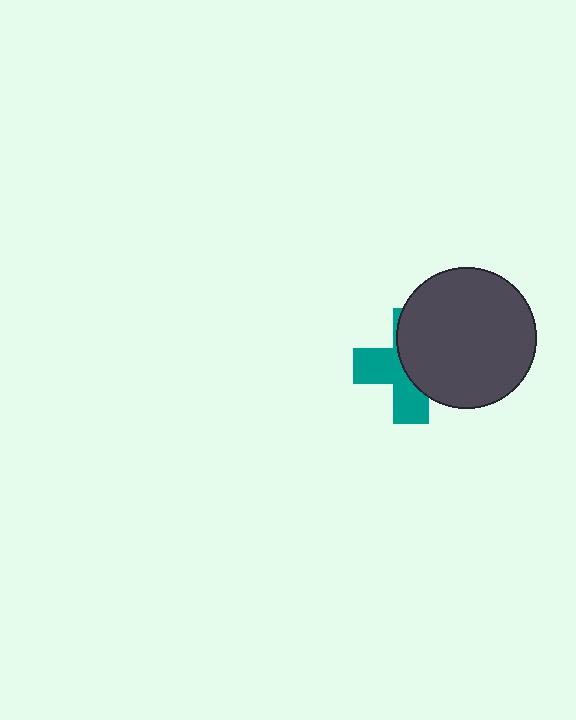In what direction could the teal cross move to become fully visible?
The teal cross could move left. That would shift it out from behind the dark gray circle entirely.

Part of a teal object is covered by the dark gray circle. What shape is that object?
It is a cross.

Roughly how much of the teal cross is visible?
About half of it is visible (roughly 46%).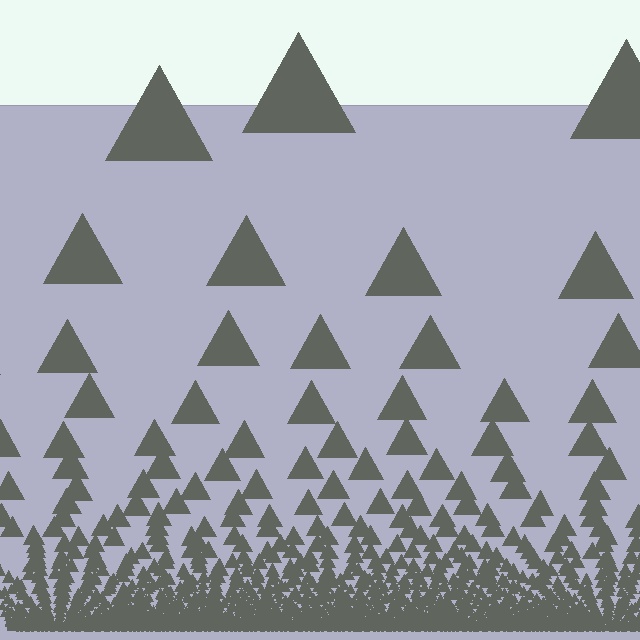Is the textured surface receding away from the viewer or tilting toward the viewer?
The surface appears to tilt toward the viewer. Texture elements get larger and sparser toward the top.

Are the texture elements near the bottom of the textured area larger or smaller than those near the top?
Smaller. The gradient is inverted — elements near the bottom are smaller and denser.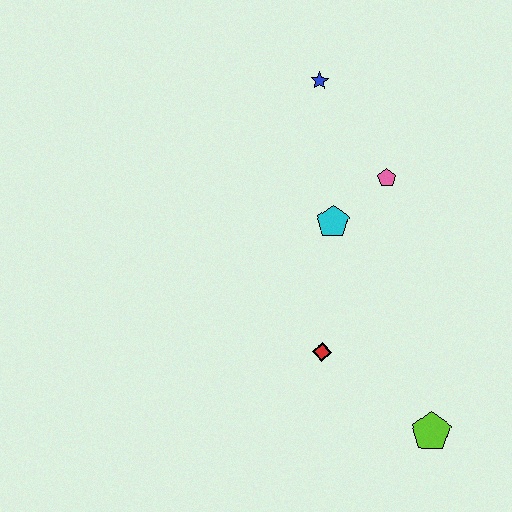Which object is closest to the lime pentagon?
The red diamond is closest to the lime pentagon.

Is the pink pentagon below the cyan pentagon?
No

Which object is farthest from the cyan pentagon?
The lime pentagon is farthest from the cyan pentagon.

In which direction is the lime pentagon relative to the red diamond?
The lime pentagon is to the right of the red diamond.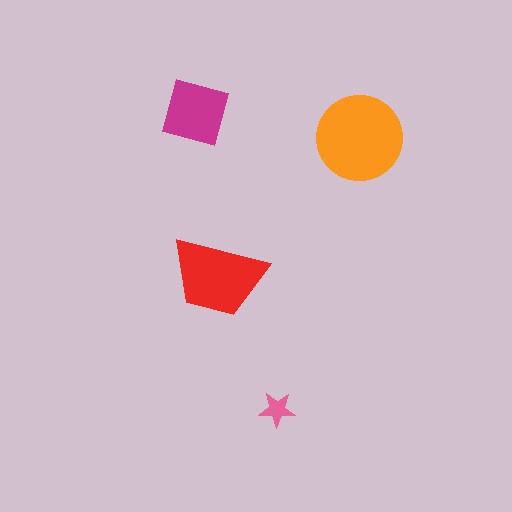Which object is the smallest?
The pink star.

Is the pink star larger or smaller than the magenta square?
Smaller.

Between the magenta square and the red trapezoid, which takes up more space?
The red trapezoid.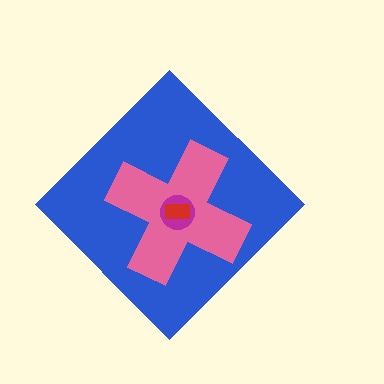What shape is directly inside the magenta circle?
The red rectangle.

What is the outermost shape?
The blue diamond.